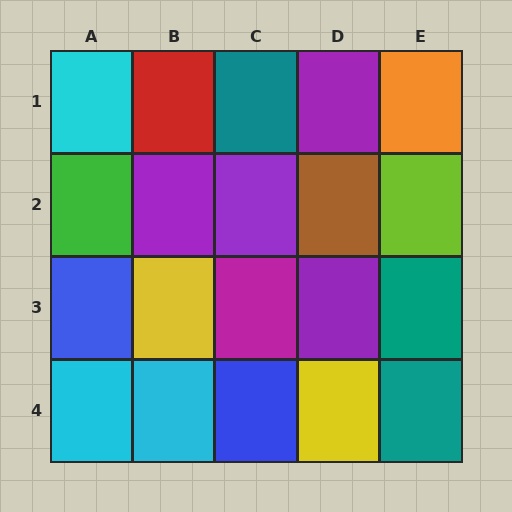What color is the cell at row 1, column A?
Cyan.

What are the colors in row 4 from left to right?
Cyan, cyan, blue, yellow, teal.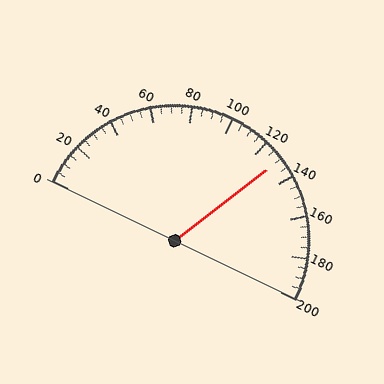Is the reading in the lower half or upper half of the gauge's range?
The reading is in the upper half of the range (0 to 200).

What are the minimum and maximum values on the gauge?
The gauge ranges from 0 to 200.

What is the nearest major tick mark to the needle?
The nearest major tick mark is 120.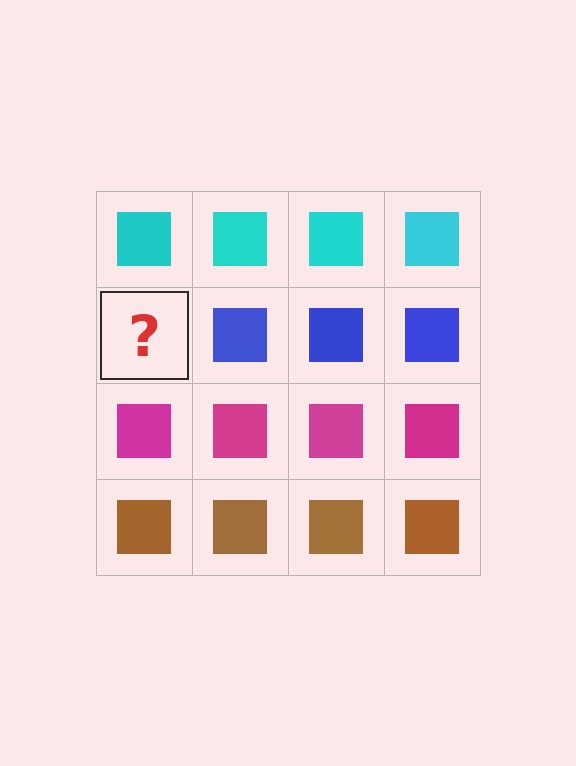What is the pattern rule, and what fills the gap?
The rule is that each row has a consistent color. The gap should be filled with a blue square.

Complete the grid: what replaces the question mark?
The question mark should be replaced with a blue square.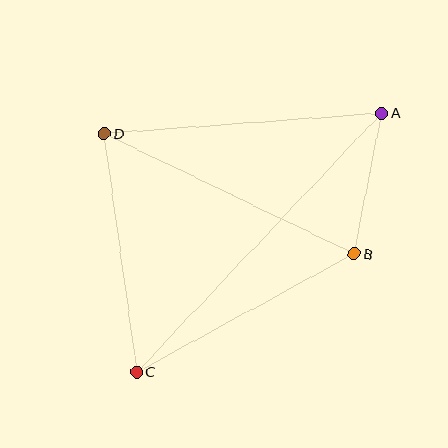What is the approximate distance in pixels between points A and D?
The distance between A and D is approximately 278 pixels.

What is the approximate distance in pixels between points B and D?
The distance between B and D is approximately 278 pixels.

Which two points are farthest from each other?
Points A and C are farthest from each other.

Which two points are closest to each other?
Points A and B are closest to each other.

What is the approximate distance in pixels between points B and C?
The distance between B and C is approximately 248 pixels.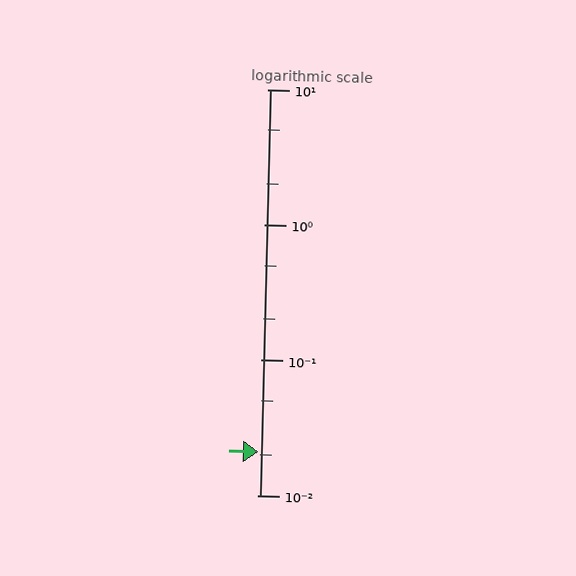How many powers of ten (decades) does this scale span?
The scale spans 3 decades, from 0.01 to 10.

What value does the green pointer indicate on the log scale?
The pointer indicates approximately 0.021.